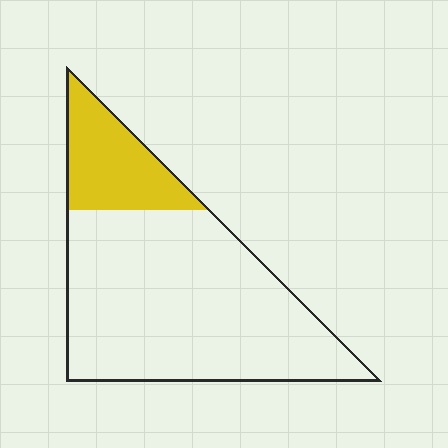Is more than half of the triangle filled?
No.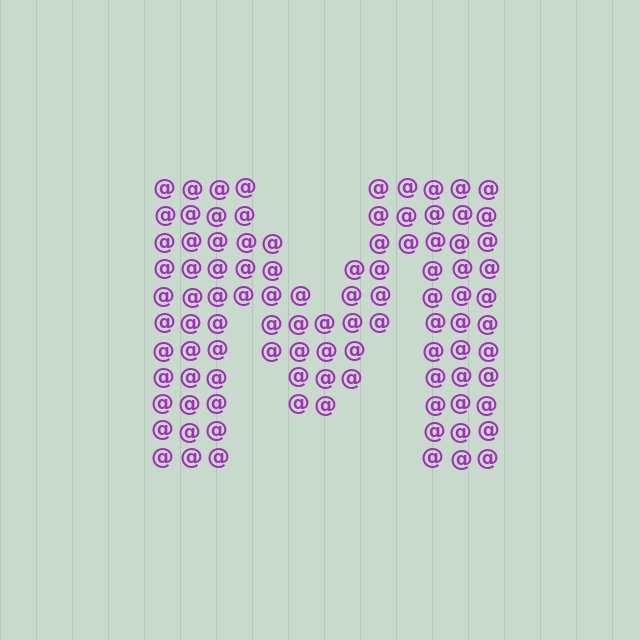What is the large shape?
The large shape is the letter M.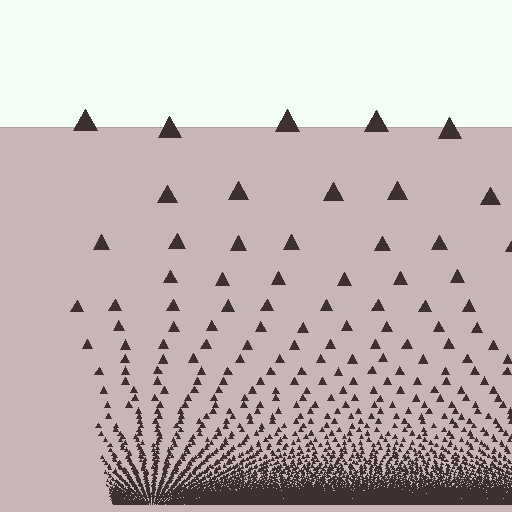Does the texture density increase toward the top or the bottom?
Density increases toward the bottom.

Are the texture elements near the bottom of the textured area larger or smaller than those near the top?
Smaller. The gradient is inverted — elements near the bottom are smaller and denser.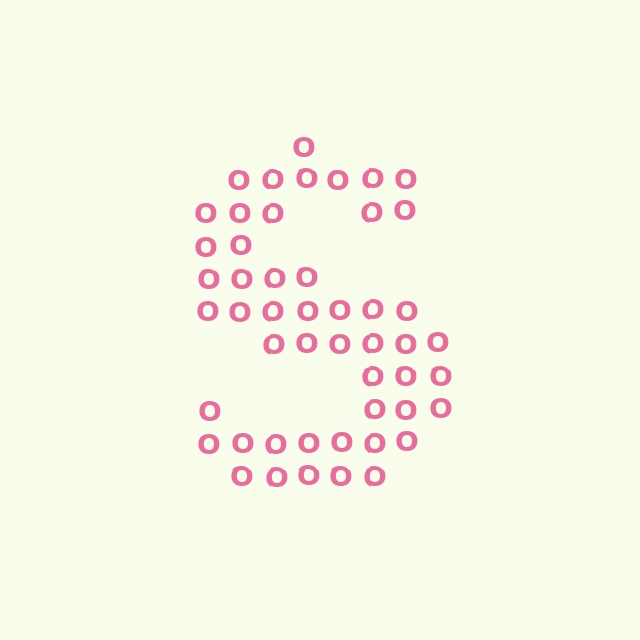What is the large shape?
The large shape is the letter S.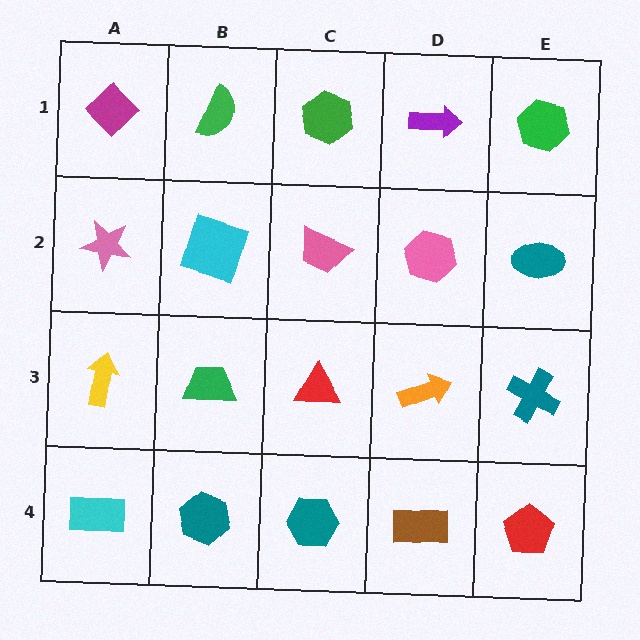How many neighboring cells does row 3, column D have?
4.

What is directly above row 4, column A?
A yellow arrow.